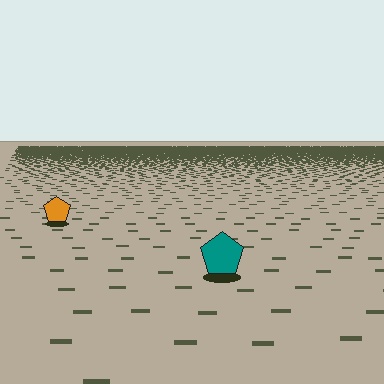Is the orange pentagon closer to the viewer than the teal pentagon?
No. The teal pentagon is closer — you can tell from the texture gradient: the ground texture is coarser near it.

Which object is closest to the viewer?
The teal pentagon is closest. The texture marks near it are larger and more spread out.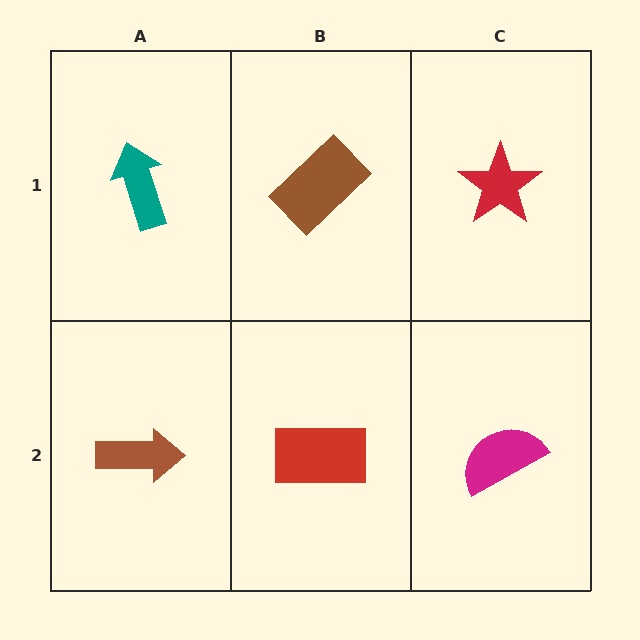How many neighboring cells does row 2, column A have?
2.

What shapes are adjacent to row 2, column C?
A red star (row 1, column C), a red rectangle (row 2, column B).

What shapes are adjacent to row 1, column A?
A brown arrow (row 2, column A), a brown rectangle (row 1, column B).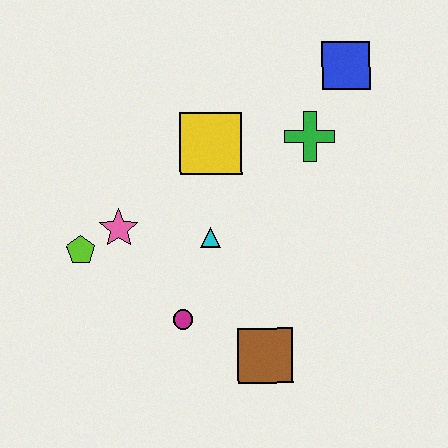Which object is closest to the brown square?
The magenta circle is closest to the brown square.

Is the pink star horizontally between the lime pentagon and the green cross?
Yes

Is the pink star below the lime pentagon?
No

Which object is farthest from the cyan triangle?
The blue square is farthest from the cyan triangle.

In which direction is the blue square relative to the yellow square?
The blue square is to the right of the yellow square.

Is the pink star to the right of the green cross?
No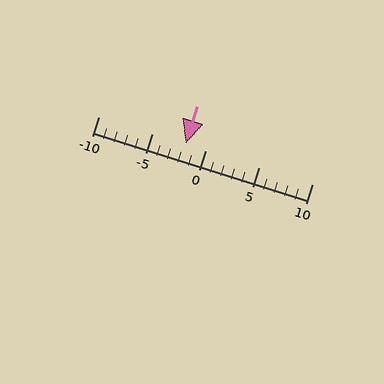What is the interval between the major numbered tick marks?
The major tick marks are spaced 5 units apart.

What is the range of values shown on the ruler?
The ruler shows values from -10 to 10.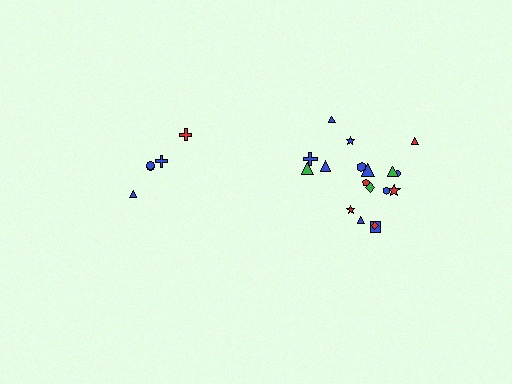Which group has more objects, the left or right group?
The right group.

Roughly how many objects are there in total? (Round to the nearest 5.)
Roughly 25 objects in total.